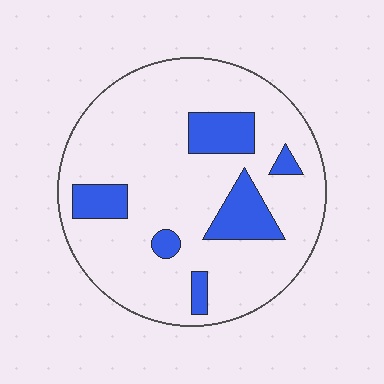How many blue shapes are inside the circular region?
6.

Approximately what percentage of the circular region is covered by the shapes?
Approximately 15%.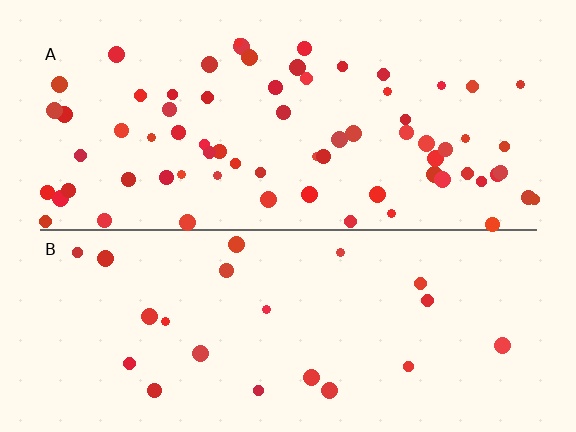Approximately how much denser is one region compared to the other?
Approximately 3.2× — region A over region B.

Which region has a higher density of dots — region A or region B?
A (the top).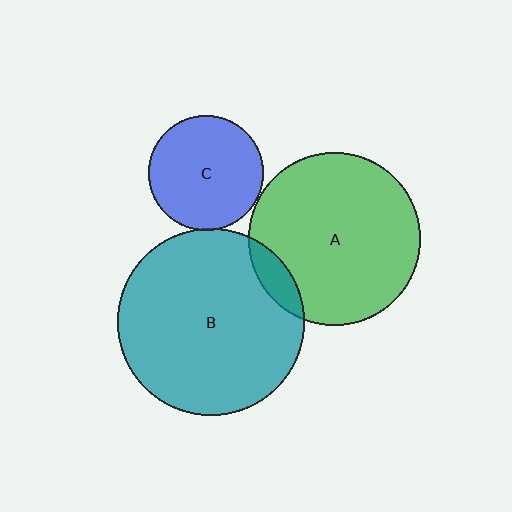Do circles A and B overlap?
Yes.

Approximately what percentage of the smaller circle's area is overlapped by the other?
Approximately 10%.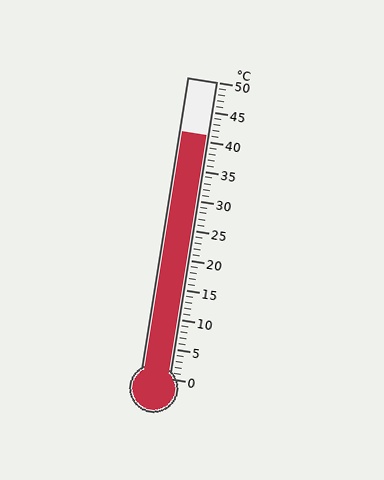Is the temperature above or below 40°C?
The temperature is above 40°C.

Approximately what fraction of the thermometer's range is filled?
The thermometer is filled to approximately 80% of its range.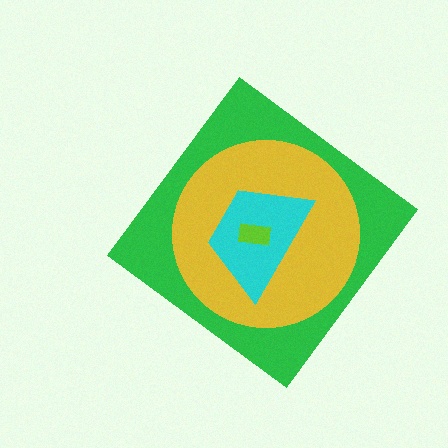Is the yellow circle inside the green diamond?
Yes.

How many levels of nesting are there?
4.